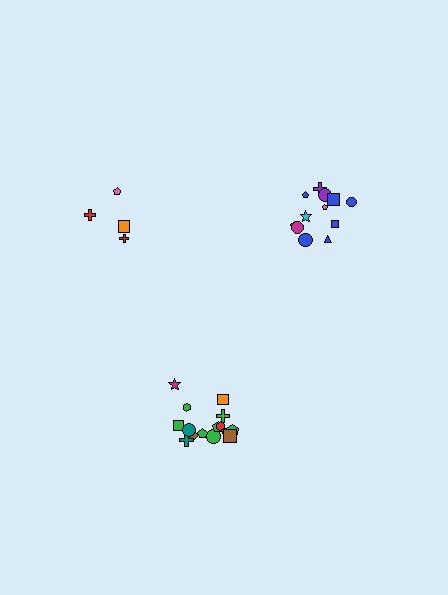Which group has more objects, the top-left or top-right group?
The top-right group.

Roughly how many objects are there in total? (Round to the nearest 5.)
Roughly 30 objects in total.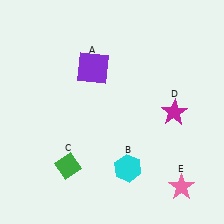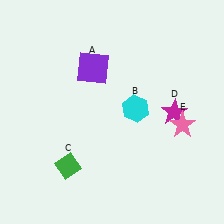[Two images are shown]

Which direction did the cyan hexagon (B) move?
The cyan hexagon (B) moved up.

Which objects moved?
The objects that moved are: the cyan hexagon (B), the pink star (E).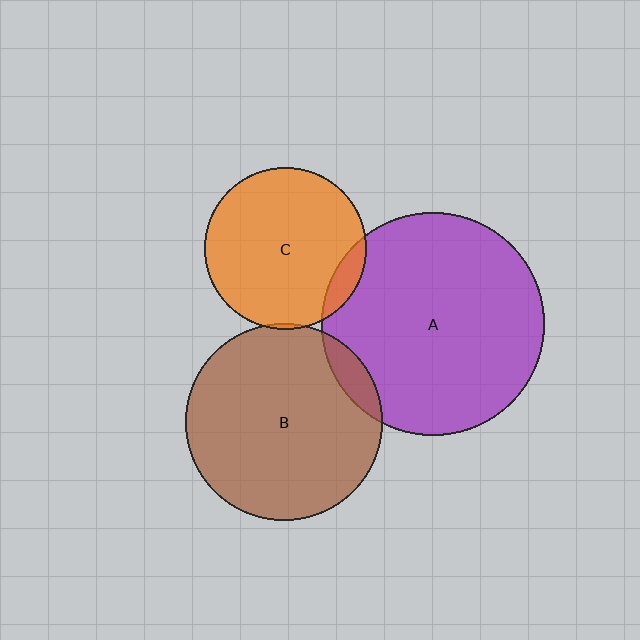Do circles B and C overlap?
Yes.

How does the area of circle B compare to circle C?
Approximately 1.5 times.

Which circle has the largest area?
Circle A (purple).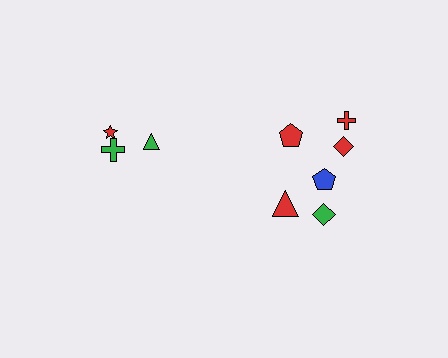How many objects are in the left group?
There are 3 objects.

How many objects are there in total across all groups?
There are 9 objects.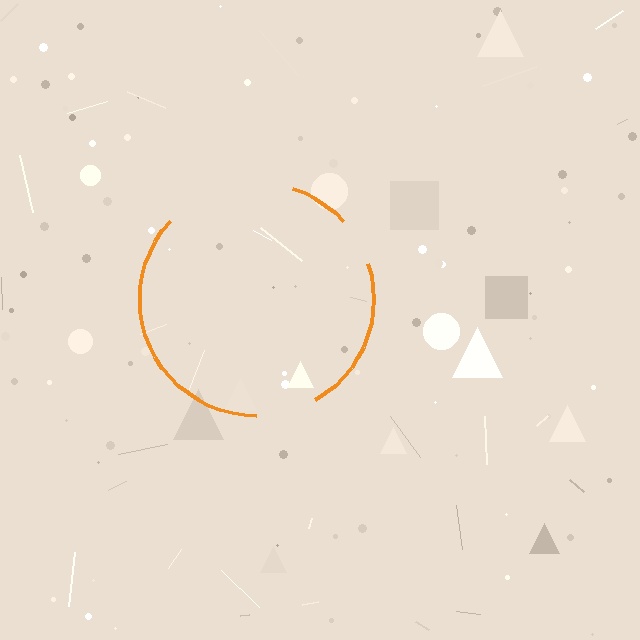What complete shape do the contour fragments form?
The contour fragments form a circle.